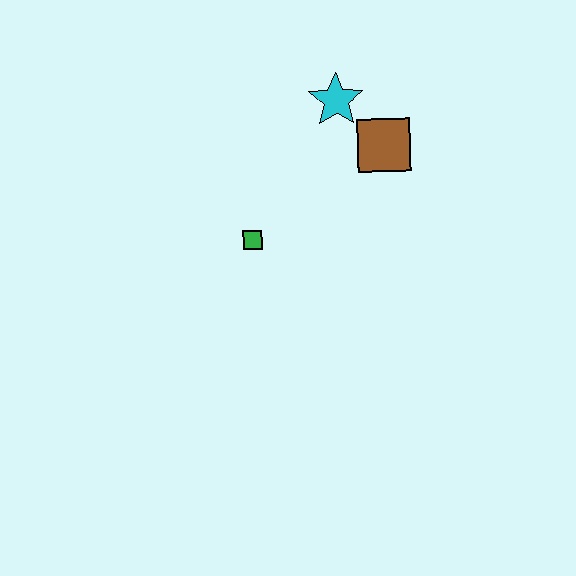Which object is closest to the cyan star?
The brown square is closest to the cyan star.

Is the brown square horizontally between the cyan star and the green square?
No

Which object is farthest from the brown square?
The green square is farthest from the brown square.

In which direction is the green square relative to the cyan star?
The green square is below the cyan star.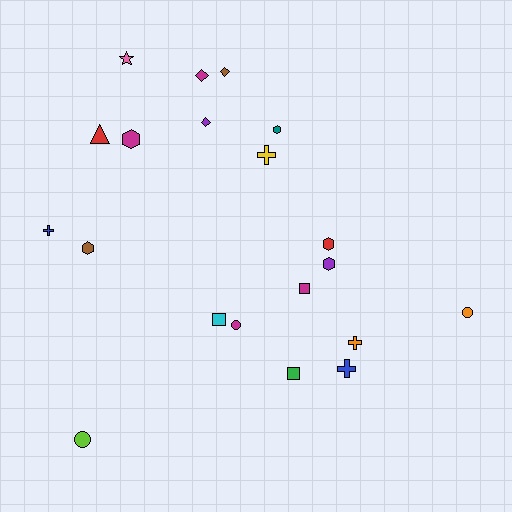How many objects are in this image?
There are 20 objects.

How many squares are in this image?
There are 3 squares.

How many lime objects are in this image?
There is 1 lime object.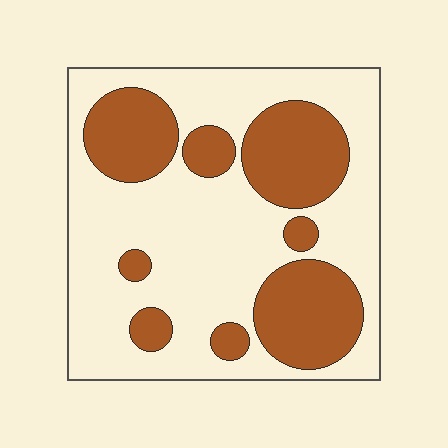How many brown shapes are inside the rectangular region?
8.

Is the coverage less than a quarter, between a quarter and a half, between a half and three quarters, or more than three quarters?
Between a quarter and a half.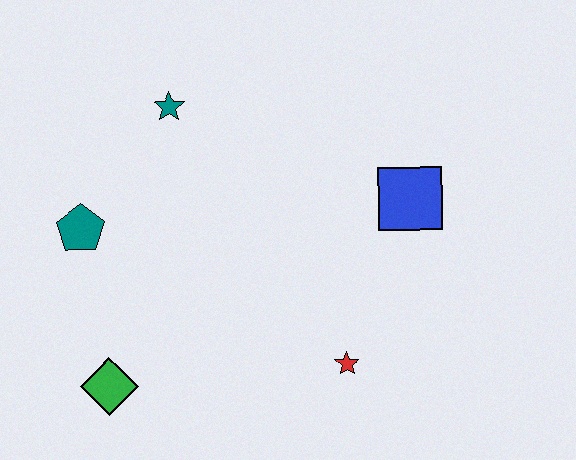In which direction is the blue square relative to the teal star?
The blue square is to the right of the teal star.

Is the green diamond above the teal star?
No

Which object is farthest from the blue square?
The green diamond is farthest from the blue square.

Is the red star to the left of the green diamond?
No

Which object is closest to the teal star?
The teal pentagon is closest to the teal star.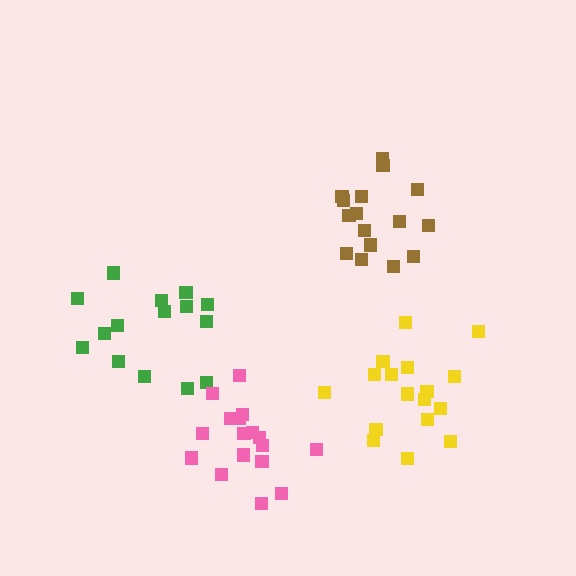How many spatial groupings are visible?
There are 4 spatial groupings.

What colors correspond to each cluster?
The clusters are colored: brown, green, yellow, pink.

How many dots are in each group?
Group 1: 16 dots, Group 2: 15 dots, Group 3: 17 dots, Group 4: 17 dots (65 total).